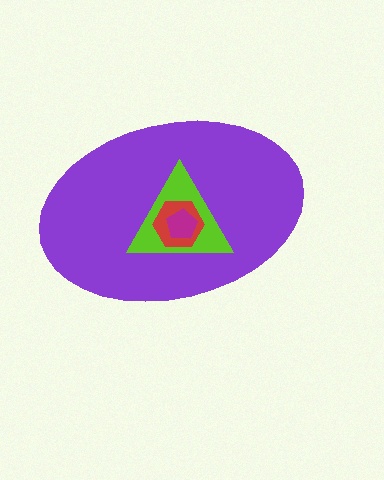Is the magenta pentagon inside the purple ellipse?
Yes.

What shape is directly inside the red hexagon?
The magenta pentagon.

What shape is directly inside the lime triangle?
The red hexagon.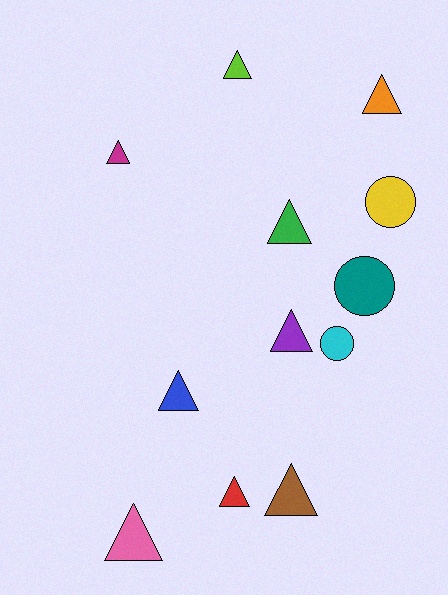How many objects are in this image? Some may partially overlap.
There are 12 objects.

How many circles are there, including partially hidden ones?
There are 3 circles.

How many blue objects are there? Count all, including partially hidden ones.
There is 1 blue object.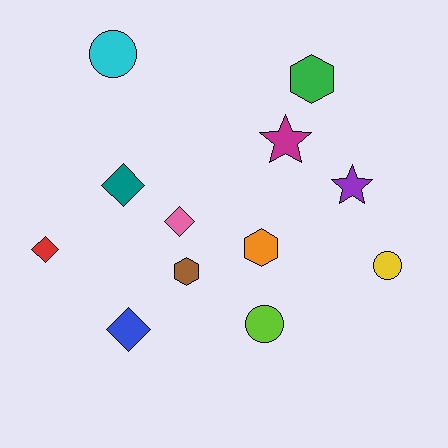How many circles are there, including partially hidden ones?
There are 3 circles.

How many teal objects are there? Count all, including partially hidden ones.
There is 1 teal object.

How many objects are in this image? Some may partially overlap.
There are 12 objects.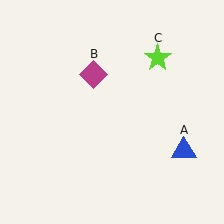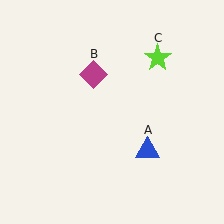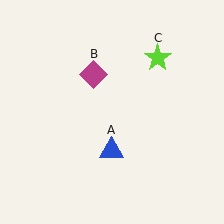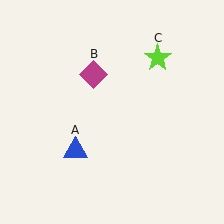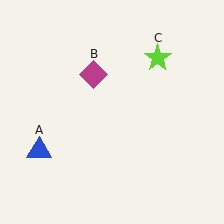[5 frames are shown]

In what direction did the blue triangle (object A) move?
The blue triangle (object A) moved left.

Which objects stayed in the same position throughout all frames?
Magenta diamond (object B) and lime star (object C) remained stationary.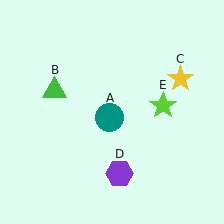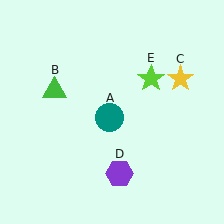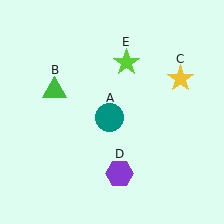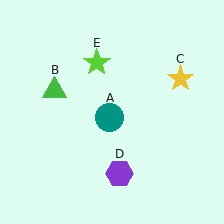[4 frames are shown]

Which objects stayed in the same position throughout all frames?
Teal circle (object A) and green triangle (object B) and yellow star (object C) and purple hexagon (object D) remained stationary.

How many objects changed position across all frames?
1 object changed position: lime star (object E).